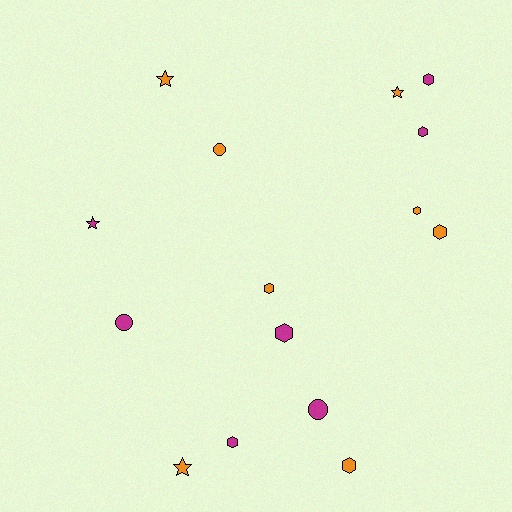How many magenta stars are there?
There is 1 magenta star.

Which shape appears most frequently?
Hexagon, with 8 objects.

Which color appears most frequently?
Orange, with 8 objects.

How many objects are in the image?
There are 15 objects.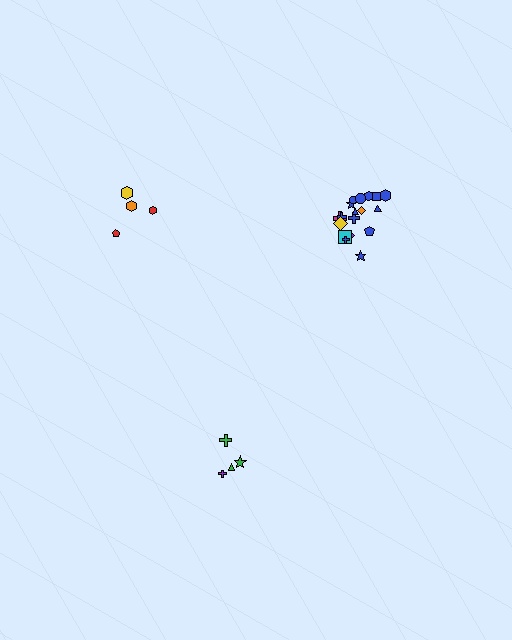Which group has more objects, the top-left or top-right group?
The top-right group.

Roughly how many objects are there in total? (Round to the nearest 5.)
Roughly 25 objects in total.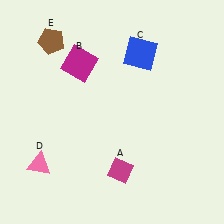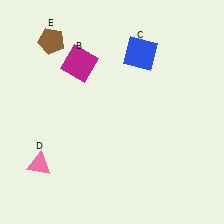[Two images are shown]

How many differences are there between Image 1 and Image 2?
There is 1 difference between the two images.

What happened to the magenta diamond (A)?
The magenta diamond (A) was removed in Image 2. It was in the bottom-right area of Image 1.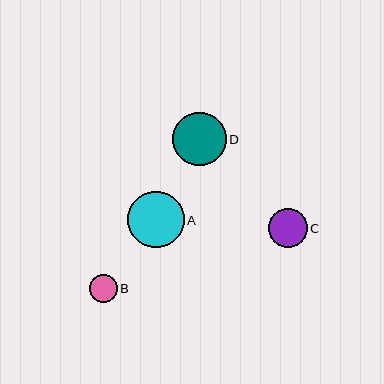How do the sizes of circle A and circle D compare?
Circle A and circle D are approximately the same size.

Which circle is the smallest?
Circle B is the smallest with a size of approximately 28 pixels.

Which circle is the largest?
Circle A is the largest with a size of approximately 56 pixels.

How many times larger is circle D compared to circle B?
Circle D is approximately 1.9 times the size of circle B.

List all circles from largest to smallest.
From largest to smallest: A, D, C, B.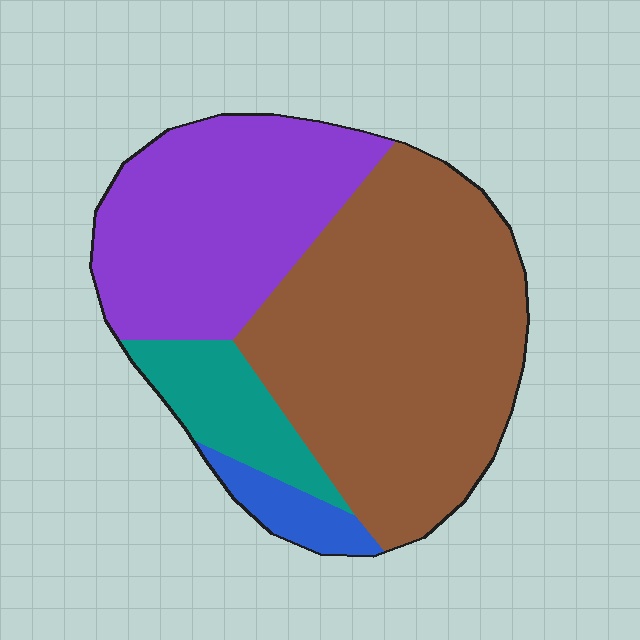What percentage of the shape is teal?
Teal covers 11% of the shape.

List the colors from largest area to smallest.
From largest to smallest: brown, purple, teal, blue.